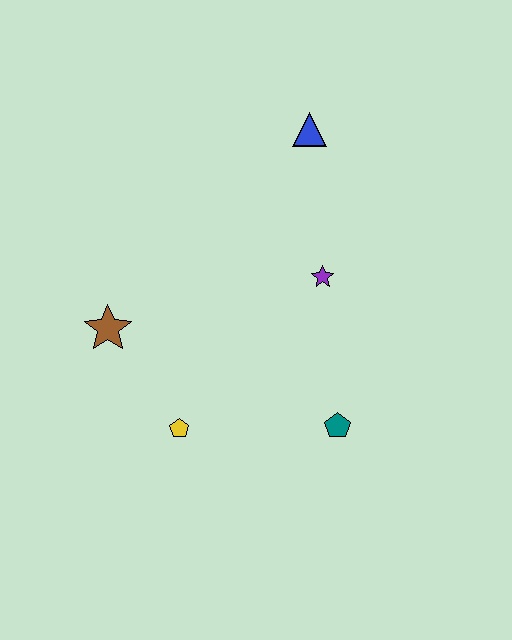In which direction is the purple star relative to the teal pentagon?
The purple star is above the teal pentagon.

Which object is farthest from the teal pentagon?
The blue triangle is farthest from the teal pentagon.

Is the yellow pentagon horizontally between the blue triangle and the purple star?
No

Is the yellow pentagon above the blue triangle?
No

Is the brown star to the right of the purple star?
No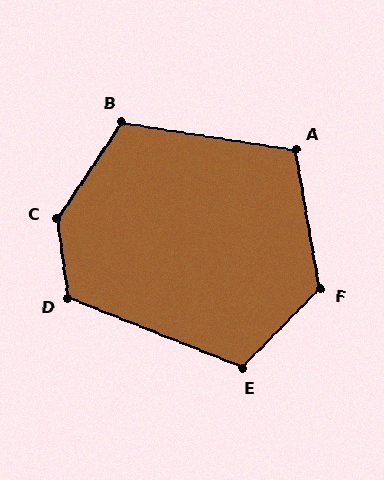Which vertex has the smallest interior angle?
A, at approximately 109 degrees.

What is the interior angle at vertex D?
Approximately 120 degrees (obtuse).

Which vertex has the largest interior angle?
C, at approximately 138 degrees.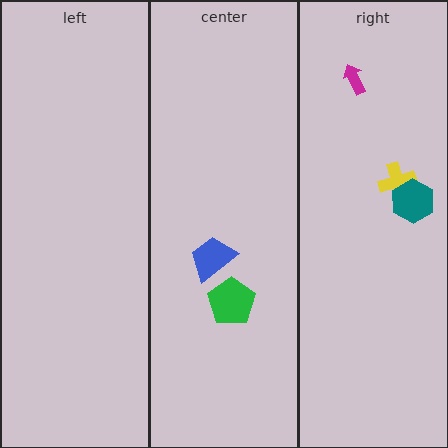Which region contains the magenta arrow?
The right region.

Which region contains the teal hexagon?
The right region.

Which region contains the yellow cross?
The right region.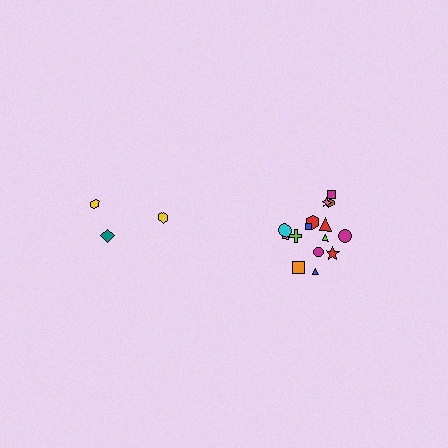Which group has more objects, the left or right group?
The right group.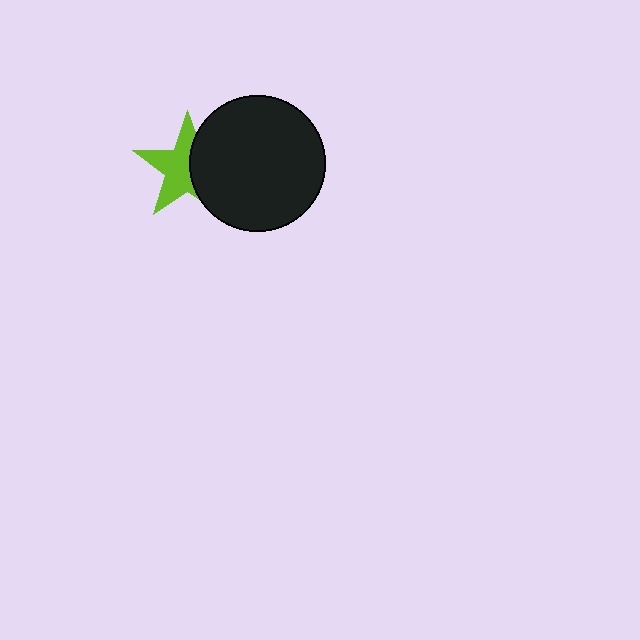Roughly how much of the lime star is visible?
About half of it is visible (roughly 59%).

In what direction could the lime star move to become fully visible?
The lime star could move left. That would shift it out from behind the black circle entirely.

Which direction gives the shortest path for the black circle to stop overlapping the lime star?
Moving right gives the shortest separation.